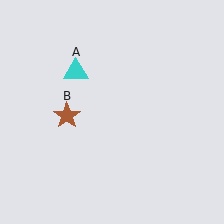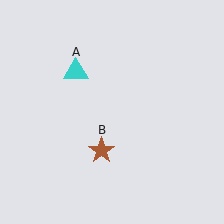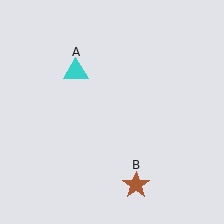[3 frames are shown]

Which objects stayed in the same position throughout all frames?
Cyan triangle (object A) remained stationary.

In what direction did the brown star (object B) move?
The brown star (object B) moved down and to the right.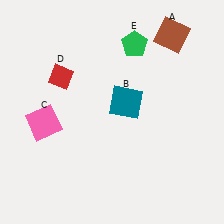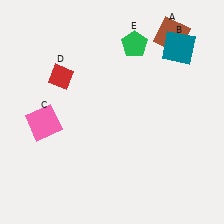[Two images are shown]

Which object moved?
The teal square (B) moved up.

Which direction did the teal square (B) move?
The teal square (B) moved up.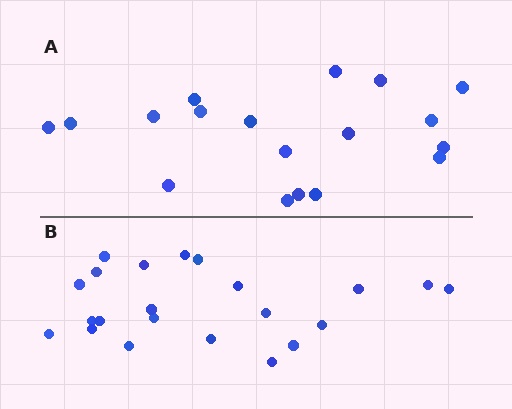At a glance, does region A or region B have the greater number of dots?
Region B (the bottom region) has more dots.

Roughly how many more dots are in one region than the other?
Region B has about 4 more dots than region A.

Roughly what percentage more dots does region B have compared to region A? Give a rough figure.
About 20% more.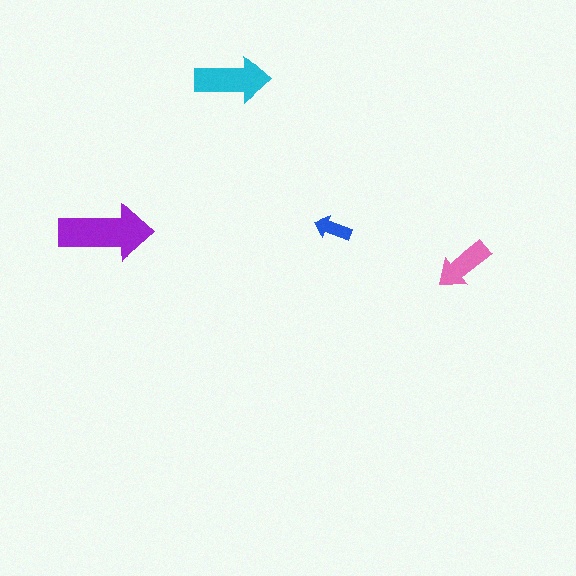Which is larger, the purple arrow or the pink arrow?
The purple one.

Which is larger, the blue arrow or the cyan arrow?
The cyan one.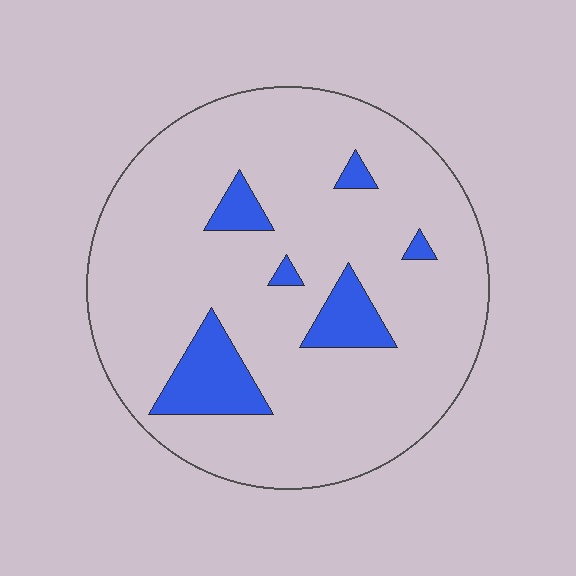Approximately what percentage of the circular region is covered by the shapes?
Approximately 10%.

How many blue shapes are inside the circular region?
6.